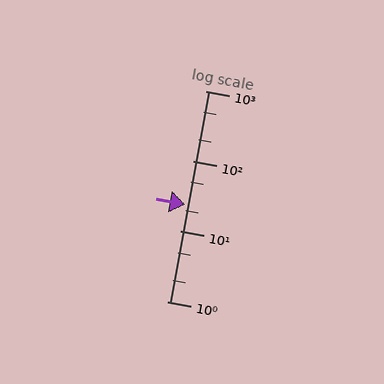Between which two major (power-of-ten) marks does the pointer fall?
The pointer is between 10 and 100.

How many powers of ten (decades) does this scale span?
The scale spans 3 decades, from 1 to 1000.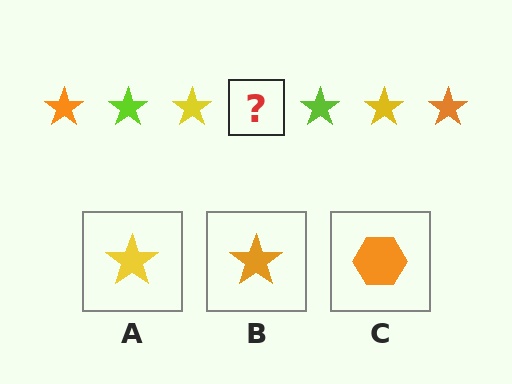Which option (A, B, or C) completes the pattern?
B.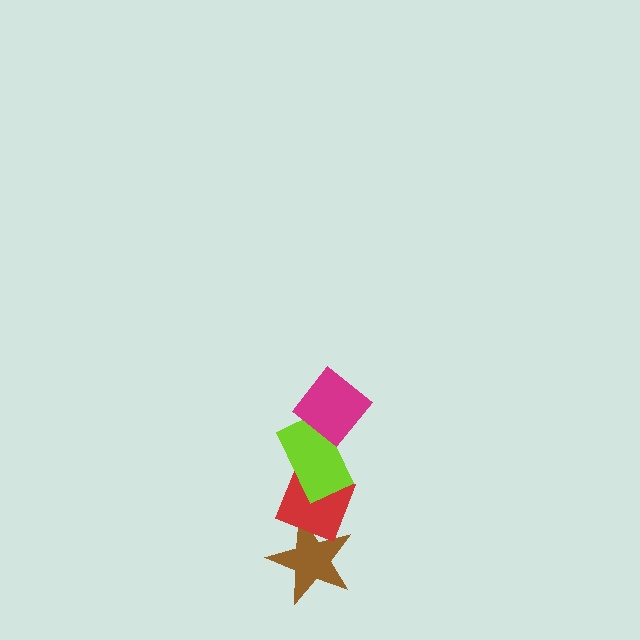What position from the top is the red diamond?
The red diamond is 3rd from the top.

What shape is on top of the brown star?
The red diamond is on top of the brown star.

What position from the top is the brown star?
The brown star is 4th from the top.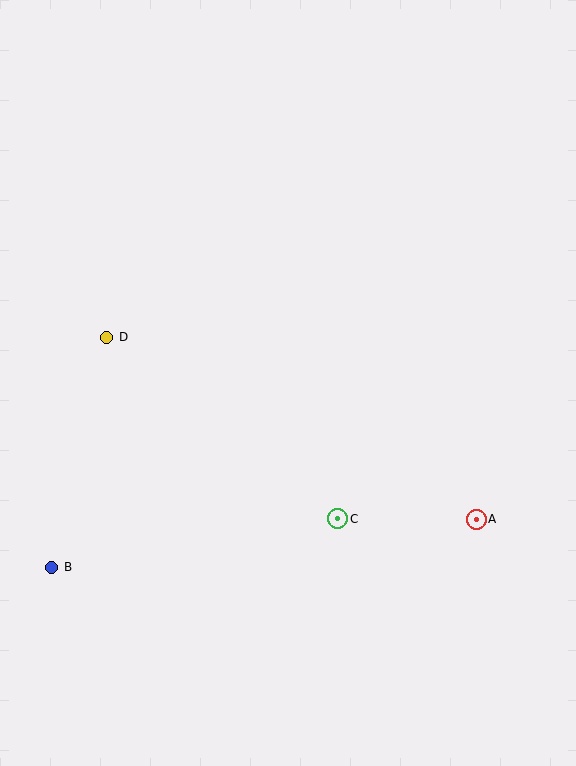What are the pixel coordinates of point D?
Point D is at (107, 337).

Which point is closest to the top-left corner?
Point D is closest to the top-left corner.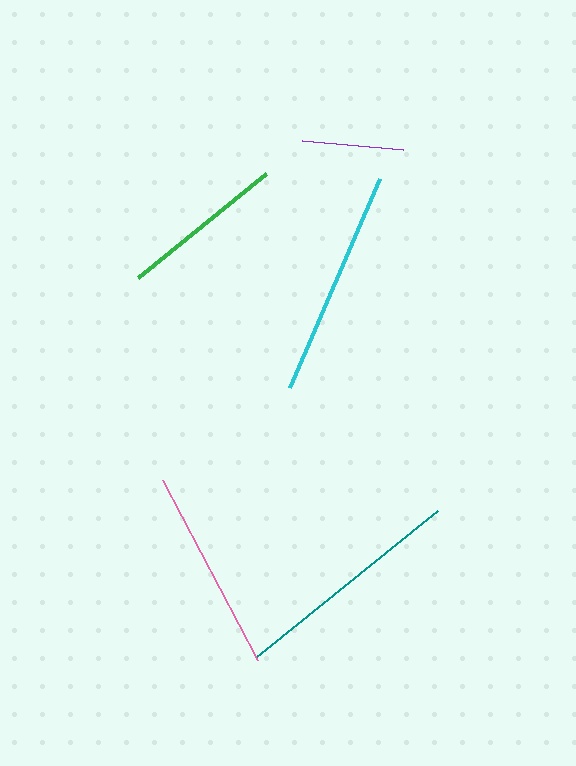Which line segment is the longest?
The teal line is the longest at approximately 234 pixels.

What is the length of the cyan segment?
The cyan segment is approximately 228 pixels long.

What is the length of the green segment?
The green segment is approximately 165 pixels long.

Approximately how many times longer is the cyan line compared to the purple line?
The cyan line is approximately 2.3 times the length of the purple line.